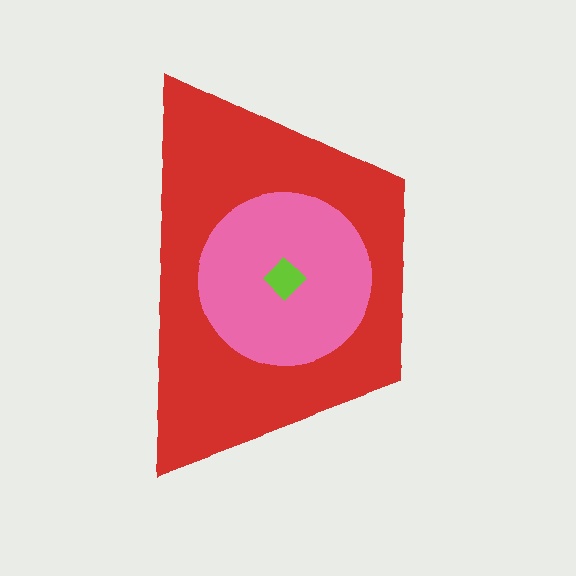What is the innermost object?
The lime diamond.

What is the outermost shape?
The red trapezoid.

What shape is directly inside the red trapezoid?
The pink circle.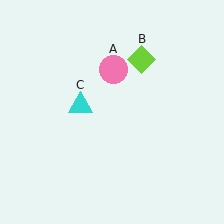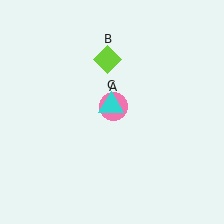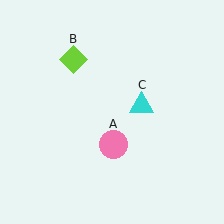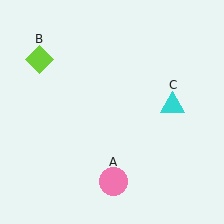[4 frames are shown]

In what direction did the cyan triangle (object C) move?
The cyan triangle (object C) moved right.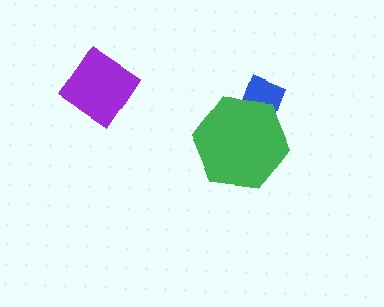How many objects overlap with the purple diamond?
0 objects overlap with the purple diamond.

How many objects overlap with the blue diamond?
1 object overlaps with the blue diamond.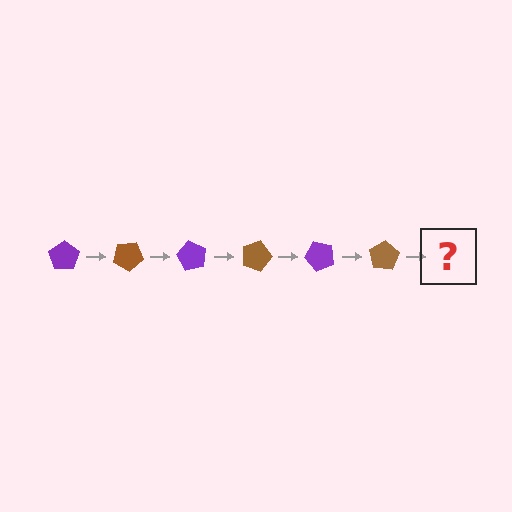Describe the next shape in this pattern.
It should be a purple pentagon, rotated 180 degrees from the start.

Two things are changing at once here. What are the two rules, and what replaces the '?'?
The two rules are that it rotates 30 degrees each step and the color cycles through purple and brown. The '?' should be a purple pentagon, rotated 180 degrees from the start.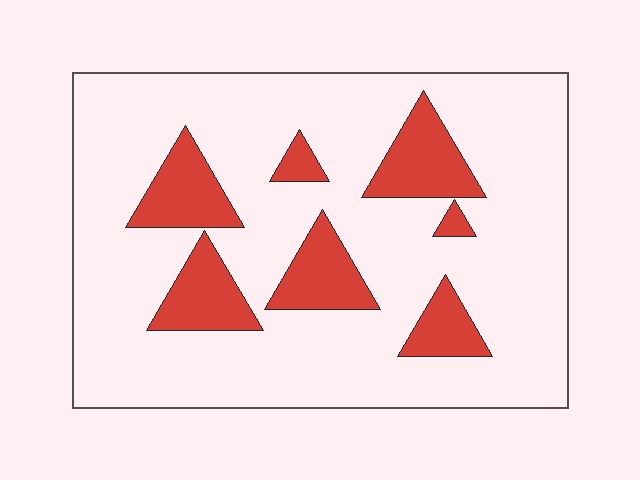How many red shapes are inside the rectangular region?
7.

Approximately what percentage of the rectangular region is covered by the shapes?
Approximately 20%.